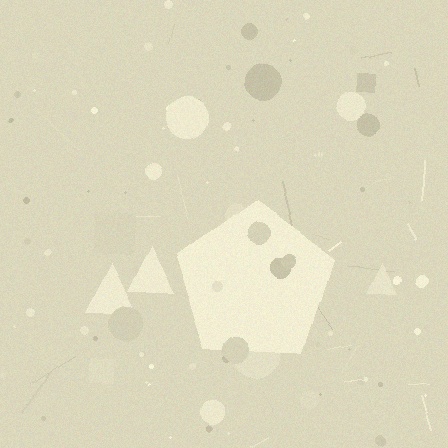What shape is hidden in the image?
A pentagon is hidden in the image.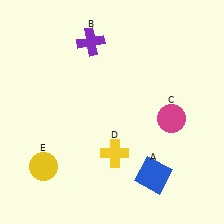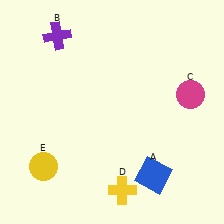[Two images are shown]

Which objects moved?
The objects that moved are: the purple cross (B), the magenta circle (C), the yellow cross (D).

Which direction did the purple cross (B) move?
The purple cross (B) moved left.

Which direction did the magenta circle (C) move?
The magenta circle (C) moved up.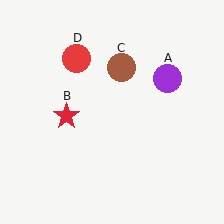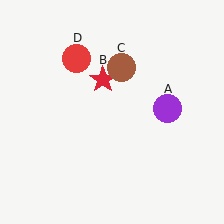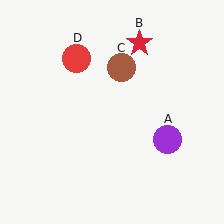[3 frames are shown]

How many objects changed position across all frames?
2 objects changed position: purple circle (object A), red star (object B).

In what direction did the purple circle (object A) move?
The purple circle (object A) moved down.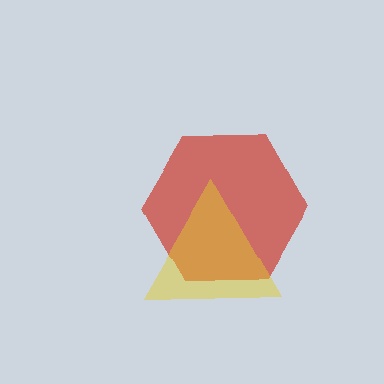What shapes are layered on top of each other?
The layered shapes are: a red hexagon, a yellow triangle.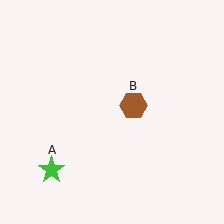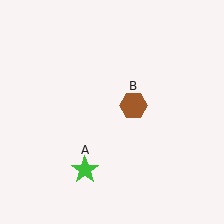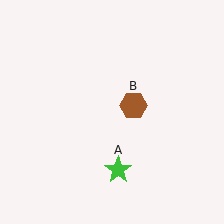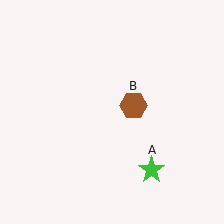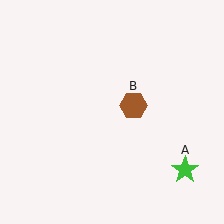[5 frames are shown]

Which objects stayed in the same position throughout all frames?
Brown hexagon (object B) remained stationary.